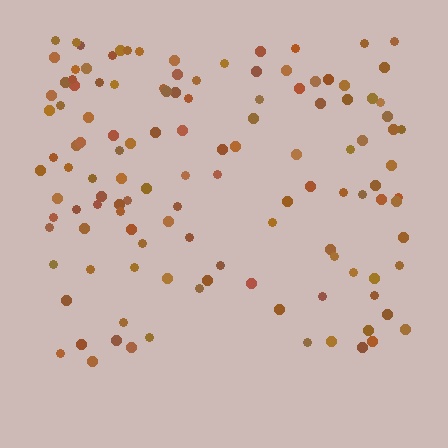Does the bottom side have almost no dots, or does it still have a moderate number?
Still a moderate number, just noticeably fewer than the top.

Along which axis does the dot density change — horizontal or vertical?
Vertical.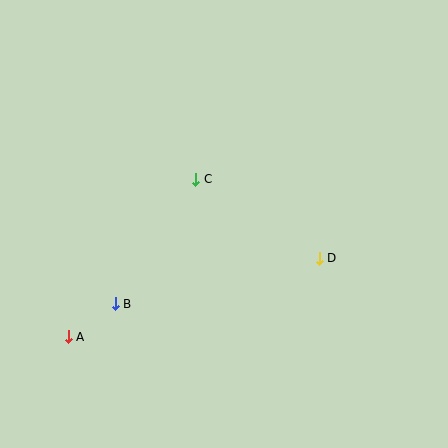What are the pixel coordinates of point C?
Point C is at (196, 179).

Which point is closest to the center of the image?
Point C at (196, 179) is closest to the center.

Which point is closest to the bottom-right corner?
Point D is closest to the bottom-right corner.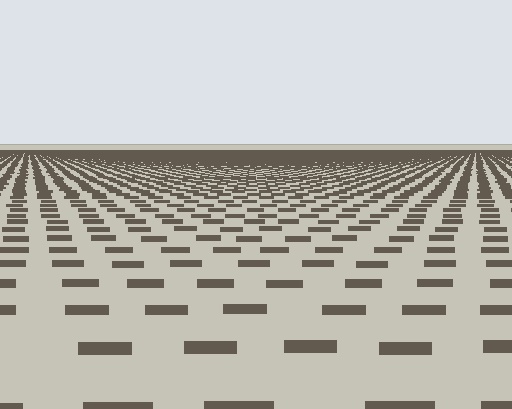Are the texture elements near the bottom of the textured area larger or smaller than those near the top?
Larger. Near the bottom, elements are closer to the viewer and appear at a bigger on-screen size.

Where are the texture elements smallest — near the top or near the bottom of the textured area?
Near the top.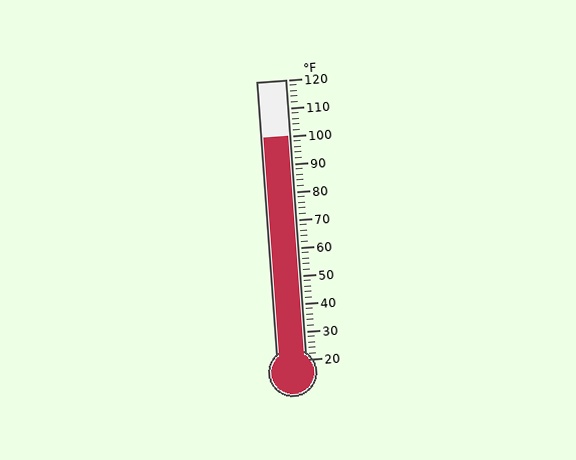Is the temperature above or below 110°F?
The temperature is below 110°F.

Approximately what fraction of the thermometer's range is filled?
The thermometer is filled to approximately 80% of its range.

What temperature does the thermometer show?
The thermometer shows approximately 100°F.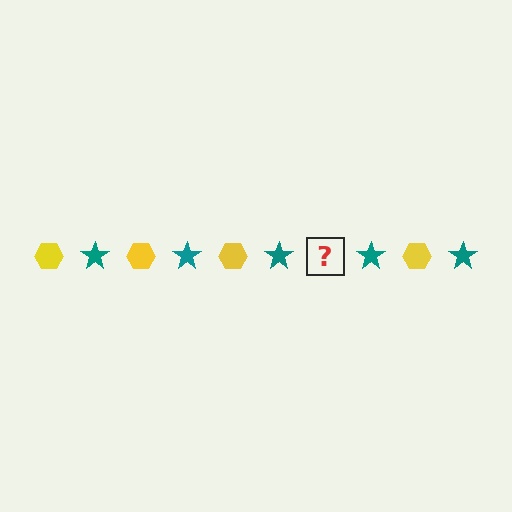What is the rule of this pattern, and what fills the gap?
The rule is that the pattern alternates between yellow hexagon and teal star. The gap should be filled with a yellow hexagon.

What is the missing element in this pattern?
The missing element is a yellow hexagon.